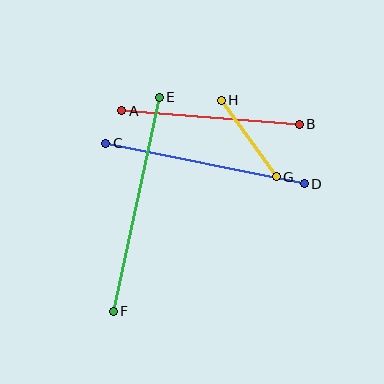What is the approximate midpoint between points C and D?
The midpoint is at approximately (205, 164) pixels.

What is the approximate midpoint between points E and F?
The midpoint is at approximately (136, 204) pixels.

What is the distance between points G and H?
The distance is approximately 94 pixels.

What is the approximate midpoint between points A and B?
The midpoint is at approximately (210, 117) pixels.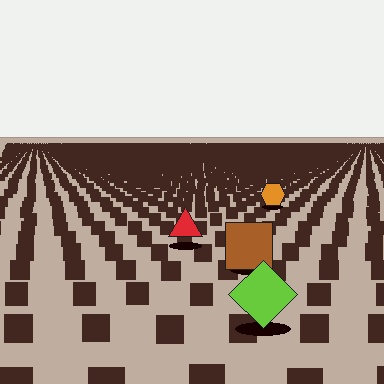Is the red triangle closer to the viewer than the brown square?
No. The brown square is closer — you can tell from the texture gradient: the ground texture is coarser near it.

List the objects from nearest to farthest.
From nearest to farthest: the lime diamond, the brown square, the red triangle, the orange hexagon.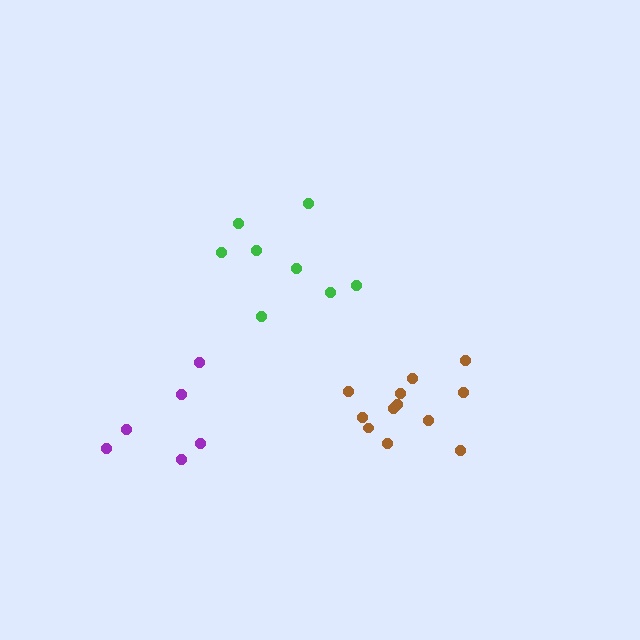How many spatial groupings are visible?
There are 3 spatial groupings.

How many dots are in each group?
Group 1: 8 dots, Group 2: 6 dots, Group 3: 12 dots (26 total).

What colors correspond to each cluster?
The clusters are colored: green, purple, brown.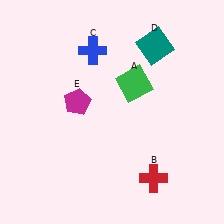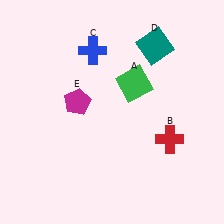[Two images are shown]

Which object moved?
The red cross (B) moved up.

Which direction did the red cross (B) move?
The red cross (B) moved up.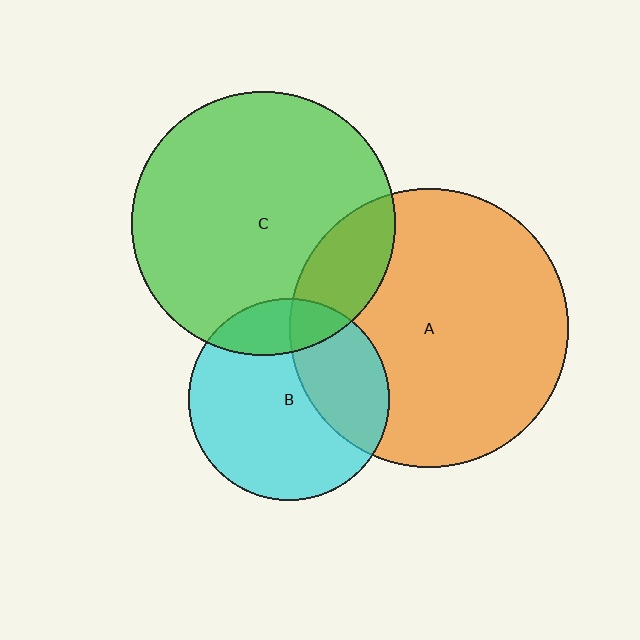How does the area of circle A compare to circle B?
Approximately 1.9 times.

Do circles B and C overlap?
Yes.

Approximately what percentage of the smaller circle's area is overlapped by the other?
Approximately 15%.